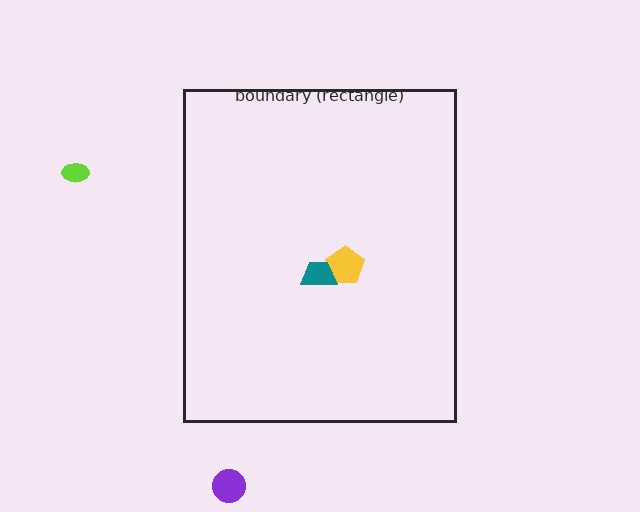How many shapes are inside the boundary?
2 inside, 2 outside.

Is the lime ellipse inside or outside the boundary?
Outside.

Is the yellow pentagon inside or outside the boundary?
Inside.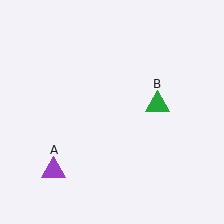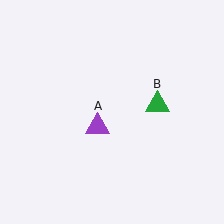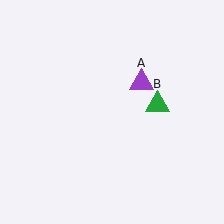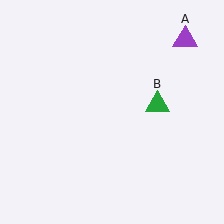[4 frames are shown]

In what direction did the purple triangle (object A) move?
The purple triangle (object A) moved up and to the right.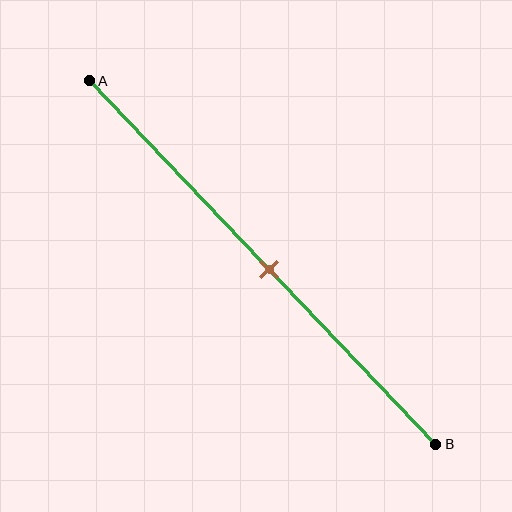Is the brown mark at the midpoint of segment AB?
Yes, the mark is approximately at the midpoint.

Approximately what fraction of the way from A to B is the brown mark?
The brown mark is approximately 50% of the way from A to B.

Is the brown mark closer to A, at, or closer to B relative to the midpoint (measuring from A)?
The brown mark is approximately at the midpoint of segment AB.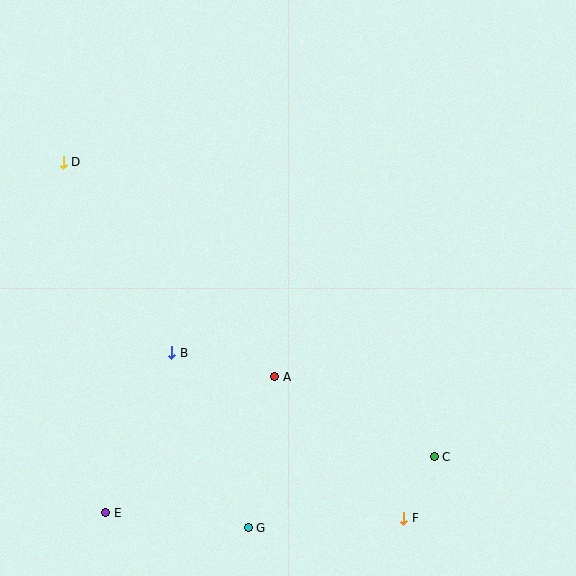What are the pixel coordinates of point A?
Point A is at (275, 377).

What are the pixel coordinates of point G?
Point G is at (248, 528).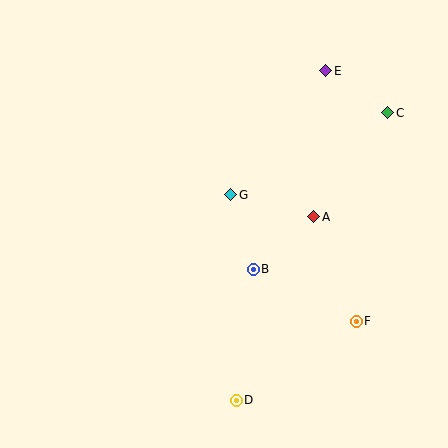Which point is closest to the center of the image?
Point G at (231, 195) is closest to the center.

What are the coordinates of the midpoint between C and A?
The midpoint between C and A is at (351, 165).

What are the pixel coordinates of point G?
Point G is at (231, 195).